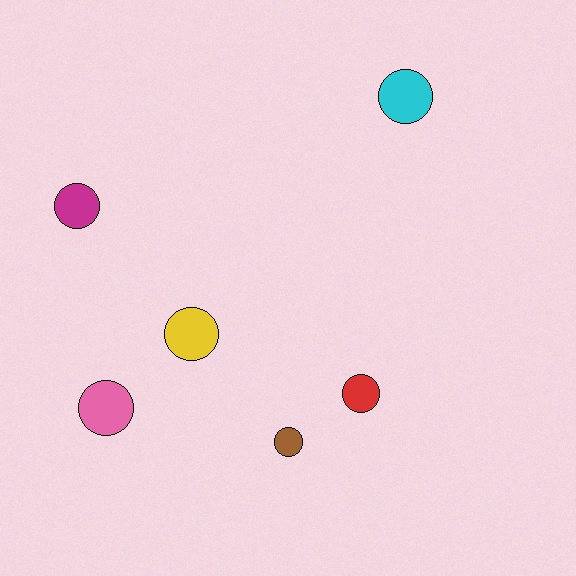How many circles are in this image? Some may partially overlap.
There are 6 circles.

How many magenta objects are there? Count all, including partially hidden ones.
There is 1 magenta object.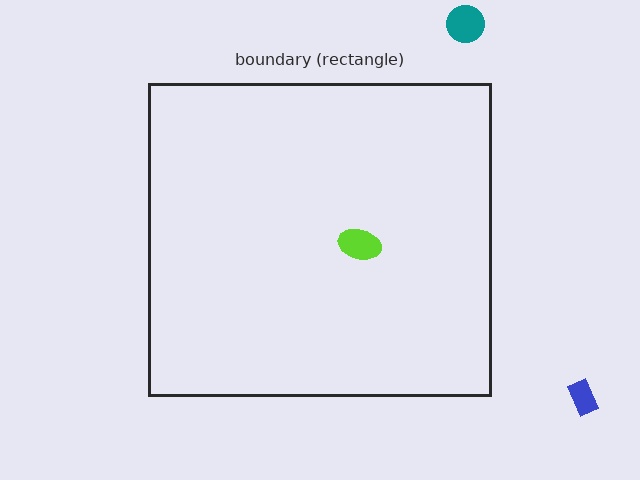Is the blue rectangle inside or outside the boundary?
Outside.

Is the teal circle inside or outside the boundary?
Outside.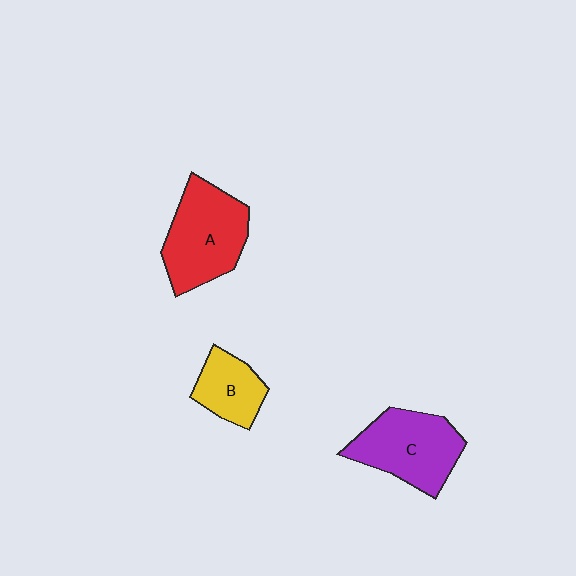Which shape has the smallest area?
Shape B (yellow).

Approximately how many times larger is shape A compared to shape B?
Approximately 1.8 times.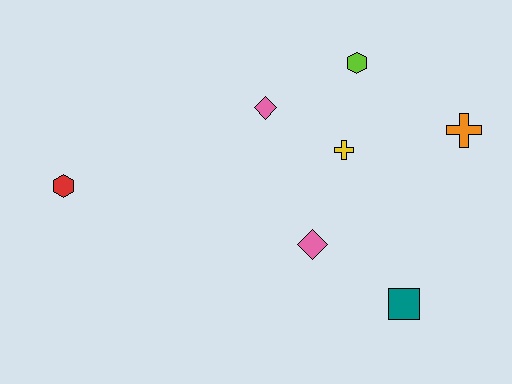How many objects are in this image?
There are 7 objects.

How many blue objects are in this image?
There are no blue objects.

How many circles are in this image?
There are no circles.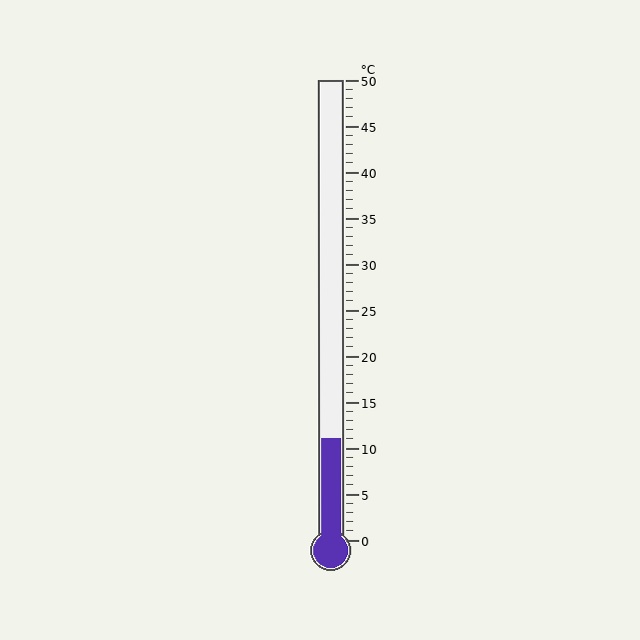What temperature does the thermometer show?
The thermometer shows approximately 11°C.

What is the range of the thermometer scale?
The thermometer scale ranges from 0°C to 50°C.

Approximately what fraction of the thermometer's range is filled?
The thermometer is filled to approximately 20% of its range.